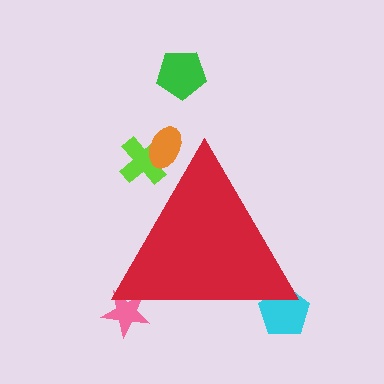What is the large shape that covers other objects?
A red triangle.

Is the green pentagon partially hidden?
No, the green pentagon is fully visible.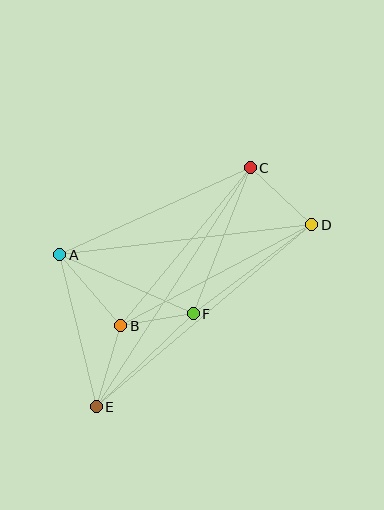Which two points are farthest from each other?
Points C and E are farthest from each other.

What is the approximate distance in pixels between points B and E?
The distance between B and E is approximately 84 pixels.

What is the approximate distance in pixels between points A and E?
The distance between A and E is approximately 156 pixels.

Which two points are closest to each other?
Points B and F are closest to each other.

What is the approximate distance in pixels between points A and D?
The distance between A and D is approximately 254 pixels.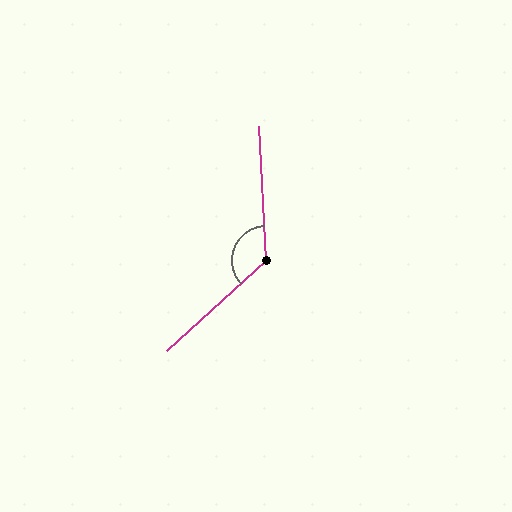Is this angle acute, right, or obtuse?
It is obtuse.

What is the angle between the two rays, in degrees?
Approximately 130 degrees.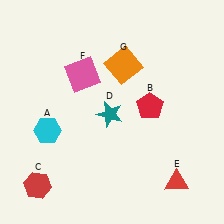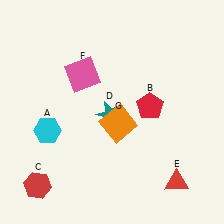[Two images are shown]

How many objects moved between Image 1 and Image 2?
1 object moved between the two images.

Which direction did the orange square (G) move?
The orange square (G) moved down.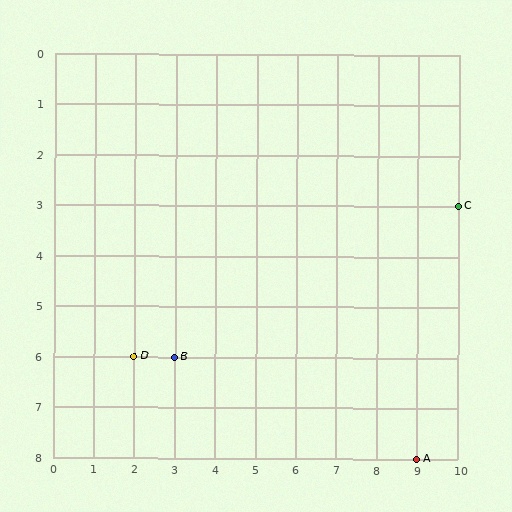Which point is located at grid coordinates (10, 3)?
Point C is at (10, 3).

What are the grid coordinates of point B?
Point B is at grid coordinates (3, 6).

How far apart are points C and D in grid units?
Points C and D are 8 columns and 3 rows apart (about 8.5 grid units diagonally).